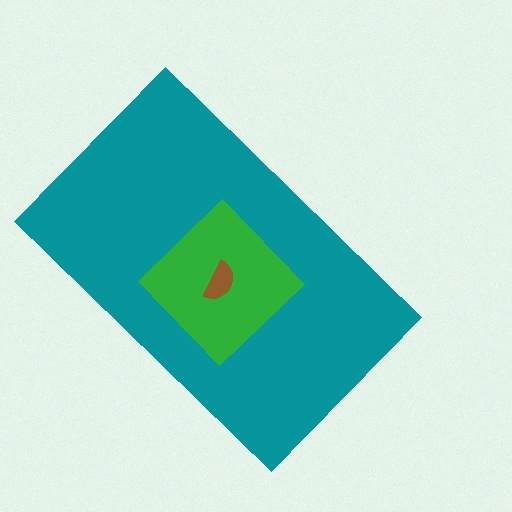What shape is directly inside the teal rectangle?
The green diamond.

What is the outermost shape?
The teal rectangle.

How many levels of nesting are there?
3.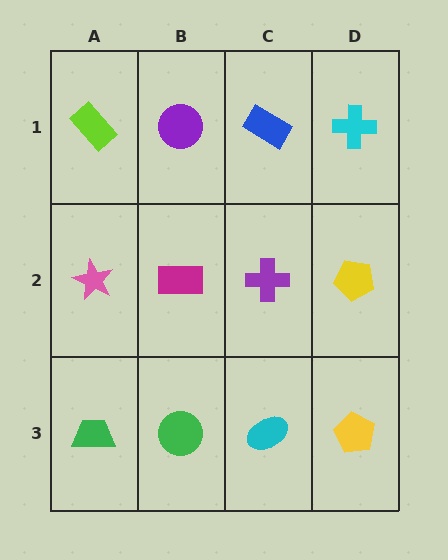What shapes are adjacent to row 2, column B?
A purple circle (row 1, column B), a green circle (row 3, column B), a pink star (row 2, column A), a purple cross (row 2, column C).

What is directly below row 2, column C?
A cyan ellipse.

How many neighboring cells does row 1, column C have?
3.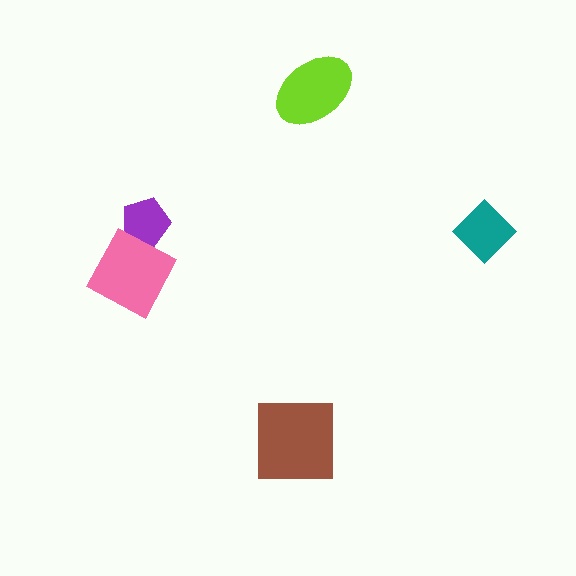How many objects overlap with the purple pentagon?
1 object overlaps with the purple pentagon.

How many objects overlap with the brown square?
0 objects overlap with the brown square.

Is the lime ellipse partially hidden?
No, no other shape covers it.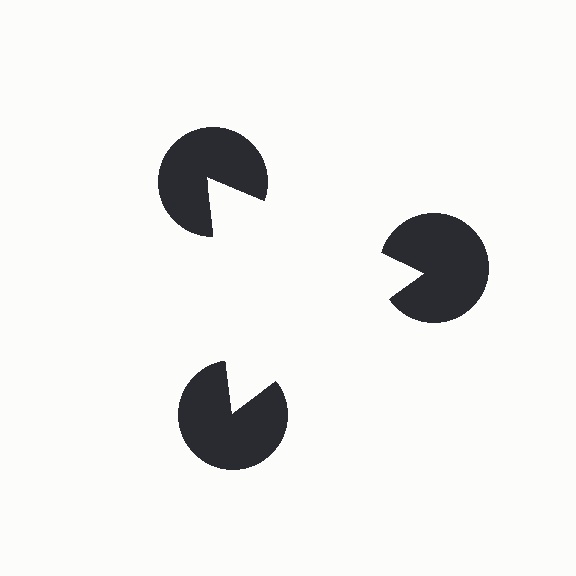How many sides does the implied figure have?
3 sides.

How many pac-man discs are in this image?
There are 3 — one at each vertex of the illusory triangle.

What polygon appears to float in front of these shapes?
An illusory triangle — its edges are inferred from the aligned wedge cuts in the pac-man discs, not physically drawn.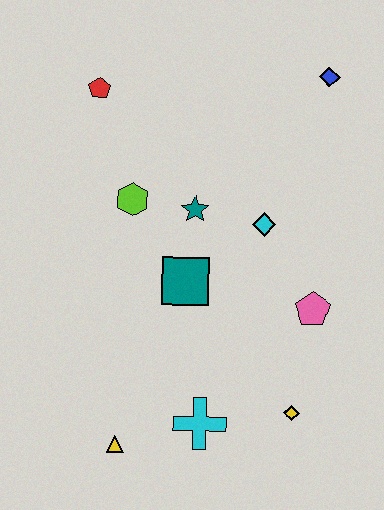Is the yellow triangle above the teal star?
No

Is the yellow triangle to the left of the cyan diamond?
Yes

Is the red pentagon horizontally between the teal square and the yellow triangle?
No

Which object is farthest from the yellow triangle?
The blue diamond is farthest from the yellow triangle.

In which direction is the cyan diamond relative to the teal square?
The cyan diamond is to the right of the teal square.